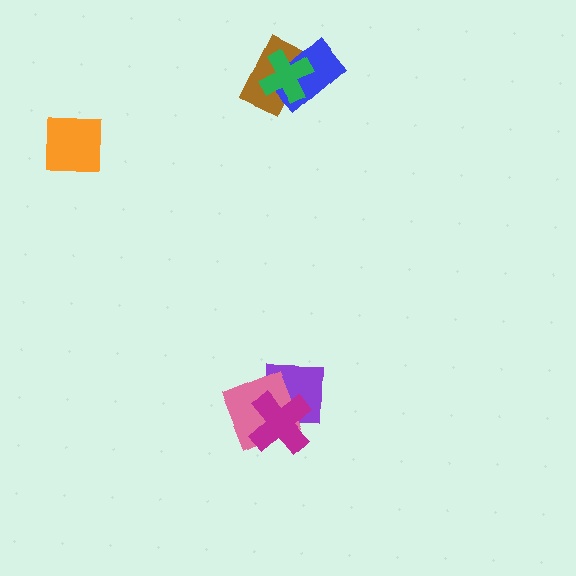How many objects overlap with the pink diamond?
2 objects overlap with the pink diamond.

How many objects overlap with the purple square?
2 objects overlap with the purple square.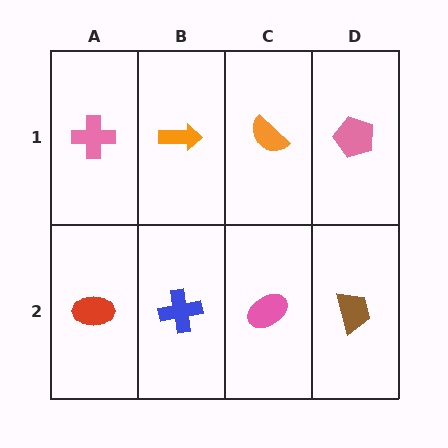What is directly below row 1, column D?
A brown trapezoid.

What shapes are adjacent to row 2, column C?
An orange semicircle (row 1, column C), a blue cross (row 2, column B), a brown trapezoid (row 2, column D).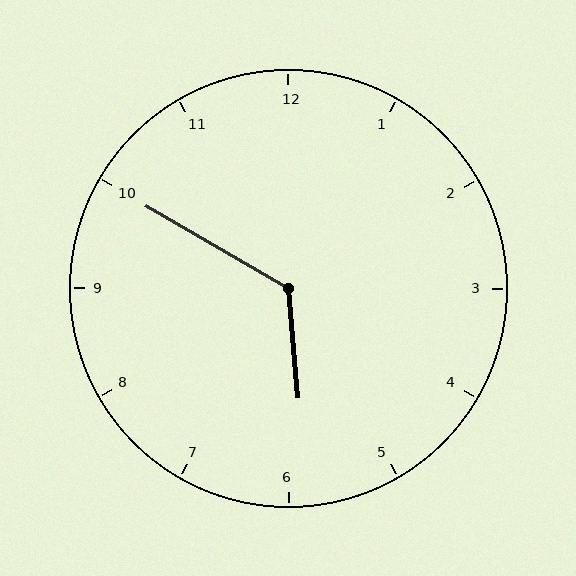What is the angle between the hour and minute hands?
Approximately 125 degrees.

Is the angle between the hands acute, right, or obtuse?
It is obtuse.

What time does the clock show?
5:50.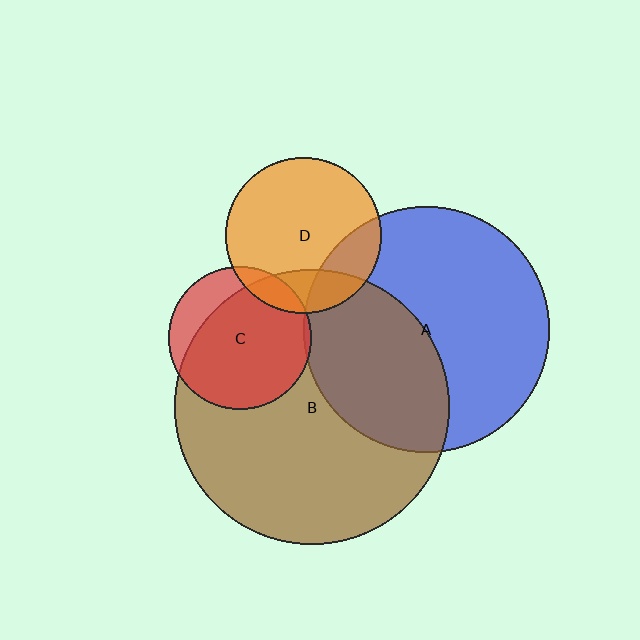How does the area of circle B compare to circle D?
Approximately 3.1 times.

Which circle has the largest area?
Circle B (brown).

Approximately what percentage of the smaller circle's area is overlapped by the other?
Approximately 80%.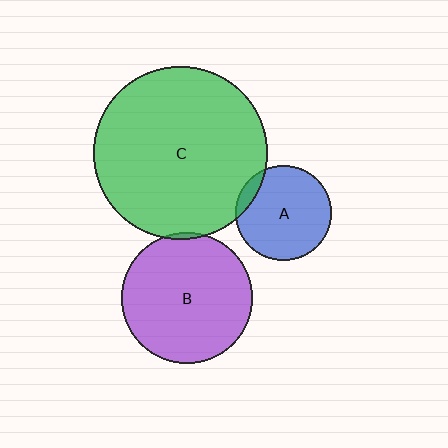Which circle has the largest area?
Circle C (green).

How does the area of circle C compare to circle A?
Approximately 3.3 times.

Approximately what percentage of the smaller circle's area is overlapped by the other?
Approximately 5%.